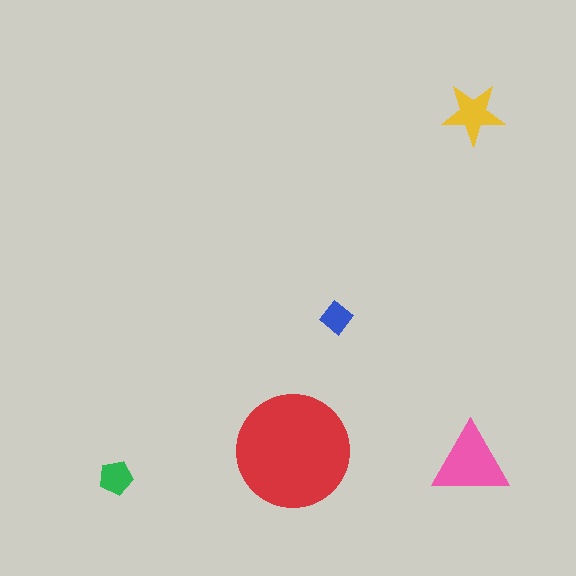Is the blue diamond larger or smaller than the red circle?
Smaller.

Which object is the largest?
The red circle.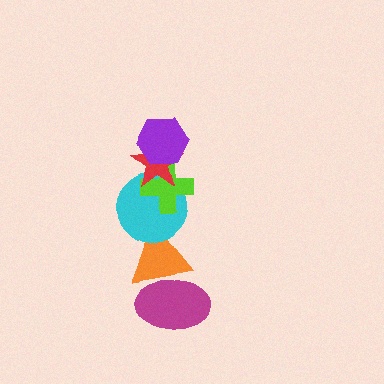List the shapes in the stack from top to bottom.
From top to bottom: the purple hexagon, the red star, the lime cross, the cyan circle, the orange triangle, the magenta ellipse.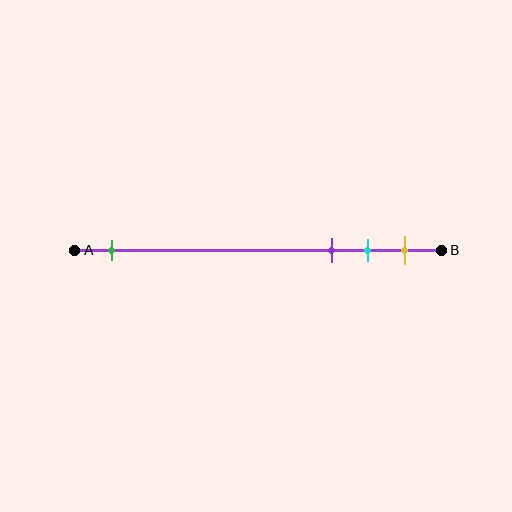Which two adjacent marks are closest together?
The cyan and yellow marks are the closest adjacent pair.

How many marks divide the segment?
There are 4 marks dividing the segment.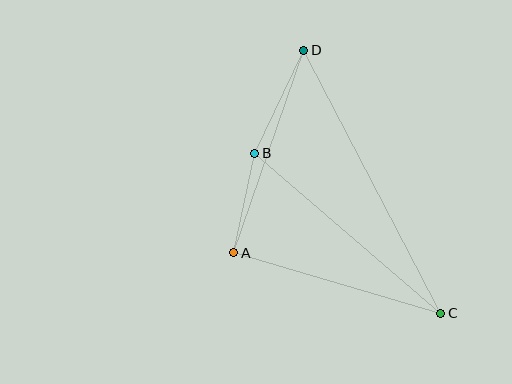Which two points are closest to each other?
Points A and B are closest to each other.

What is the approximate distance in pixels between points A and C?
The distance between A and C is approximately 216 pixels.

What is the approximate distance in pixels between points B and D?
The distance between B and D is approximately 114 pixels.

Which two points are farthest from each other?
Points C and D are farthest from each other.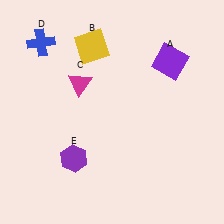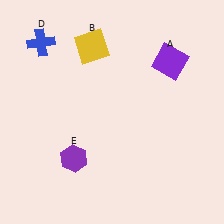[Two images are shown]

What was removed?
The magenta triangle (C) was removed in Image 2.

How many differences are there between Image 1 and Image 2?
There is 1 difference between the two images.